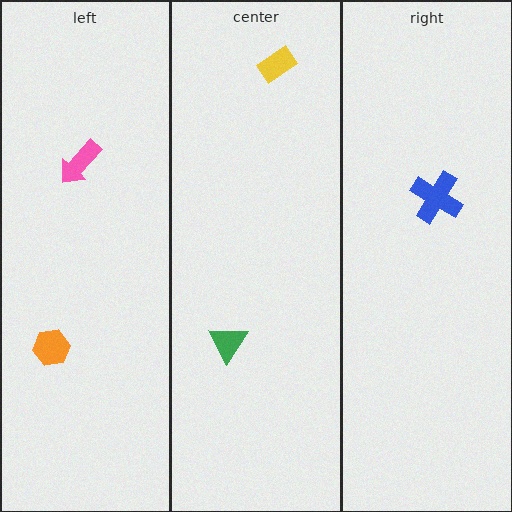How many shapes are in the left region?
2.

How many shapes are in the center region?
2.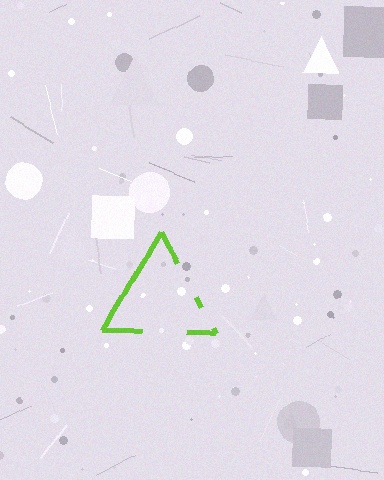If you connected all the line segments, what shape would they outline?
They would outline a triangle.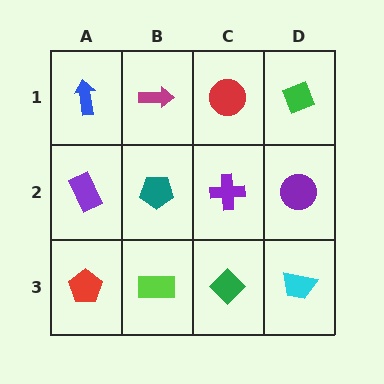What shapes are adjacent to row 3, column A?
A purple rectangle (row 2, column A), a lime rectangle (row 3, column B).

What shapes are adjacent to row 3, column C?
A purple cross (row 2, column C), a lime rectangle (row 3, column B), a cyan trapezoid (row 3, column D).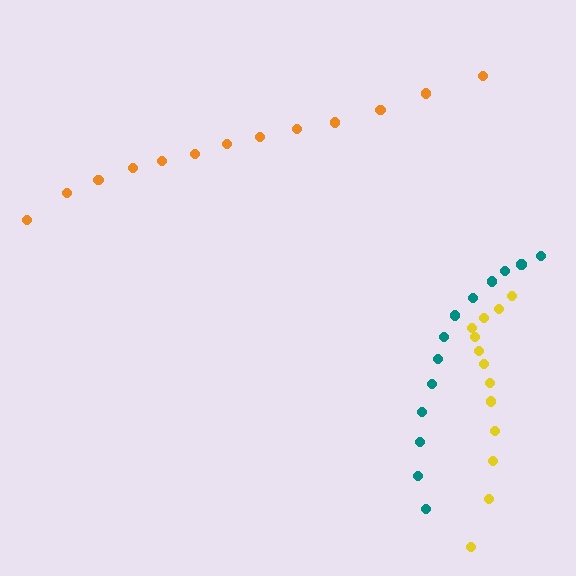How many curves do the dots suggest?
There are 3 distinct paths.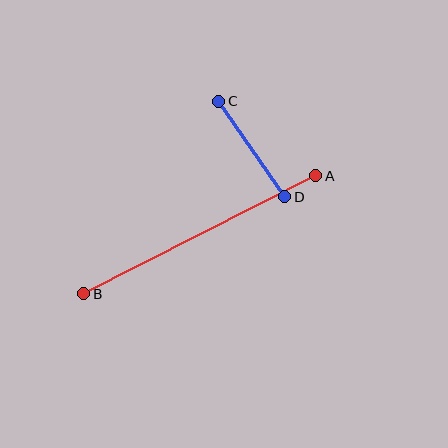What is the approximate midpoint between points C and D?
The midpoint is at approximately (252, 149) pixels.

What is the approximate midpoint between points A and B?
The midpoint is at approximately (200, 235) pixels.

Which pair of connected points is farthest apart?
Points A and B are farthest apart.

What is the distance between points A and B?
The distance is approximately 261 pixels.